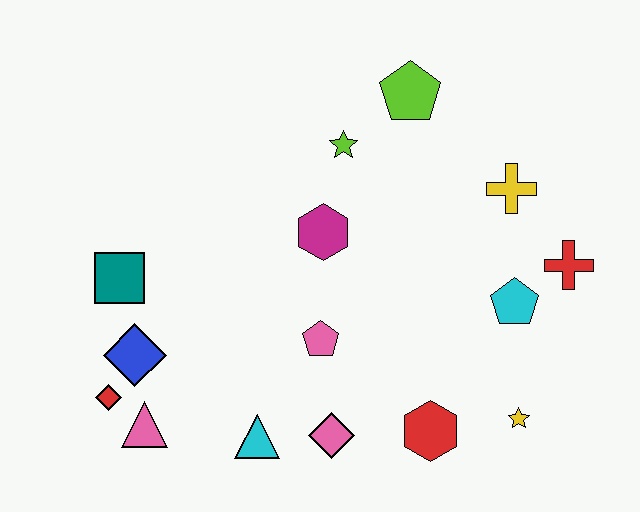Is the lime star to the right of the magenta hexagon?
Yes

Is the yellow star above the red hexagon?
Yes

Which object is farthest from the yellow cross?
The red diamond is farthest from the yellow cross.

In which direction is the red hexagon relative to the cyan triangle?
The red hexagon is to the right of the cyan triangle.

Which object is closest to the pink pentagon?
The pink diamond is closest to the pink pentagon.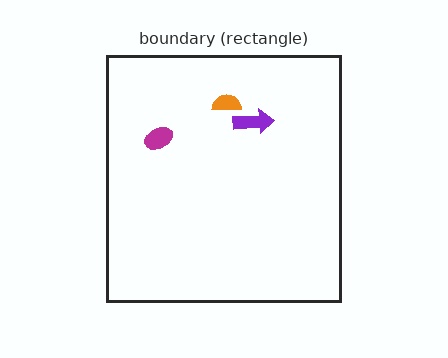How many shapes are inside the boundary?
3 inside, 0 outside.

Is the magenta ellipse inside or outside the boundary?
Inside.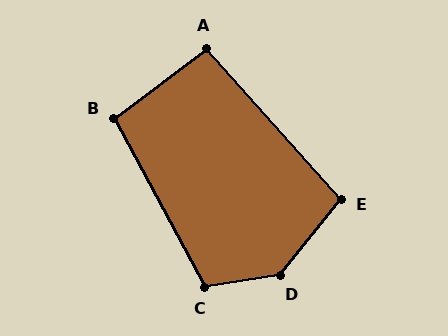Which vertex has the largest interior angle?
D, at approximately 138 degrees.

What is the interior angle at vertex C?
Approximately 109 degrees (obtuse).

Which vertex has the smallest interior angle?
A, at approximately 95 degrees.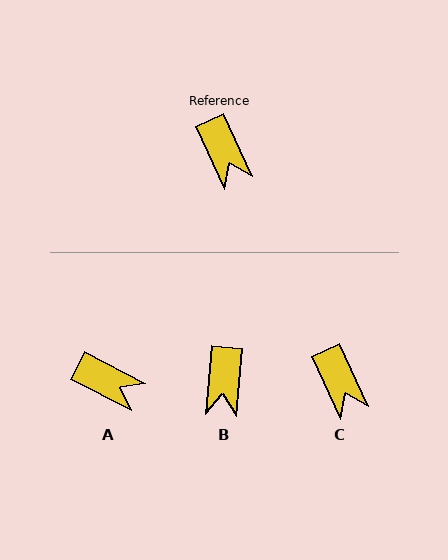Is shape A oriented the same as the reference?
No, it is off by about 38 degrees.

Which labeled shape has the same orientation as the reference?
C.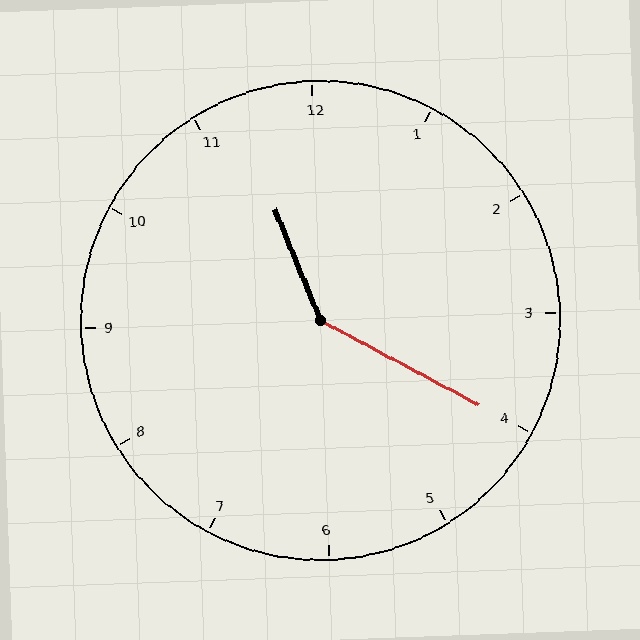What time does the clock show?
11:20.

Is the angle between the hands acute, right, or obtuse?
It is obtuse.